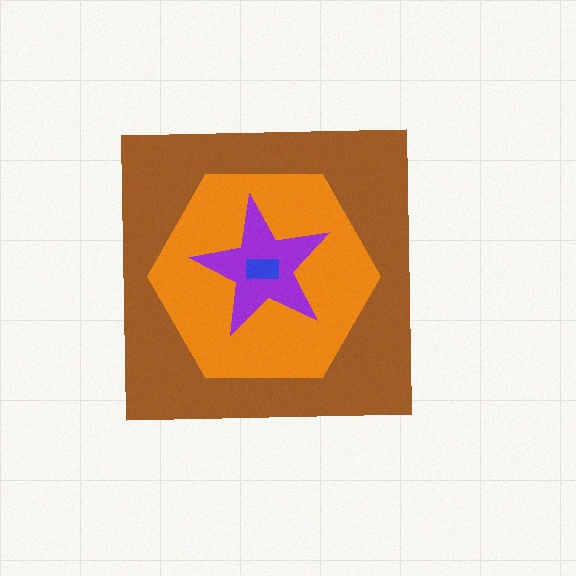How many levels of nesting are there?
4.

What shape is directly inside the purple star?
The blue rectangle.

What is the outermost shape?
The brown square.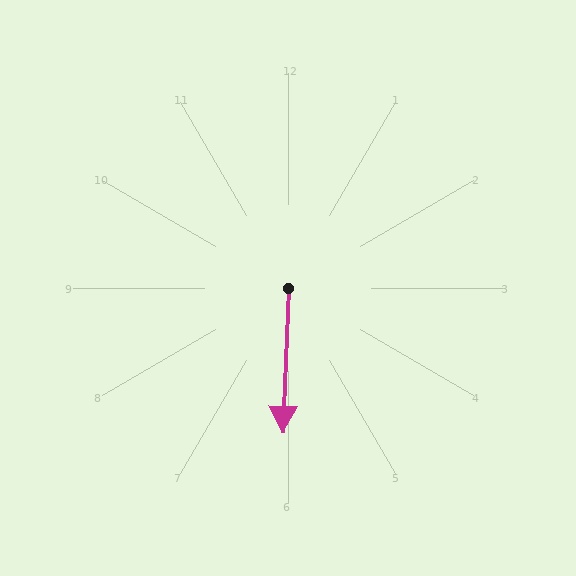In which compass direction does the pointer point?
South.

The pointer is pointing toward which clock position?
Roughly 6 o'clock.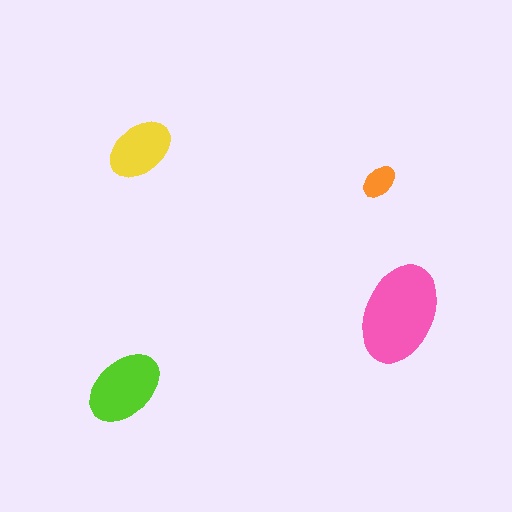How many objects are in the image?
There are 4 objects in the image.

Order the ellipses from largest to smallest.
the pink one, the lime one, the yellow one, the orange one.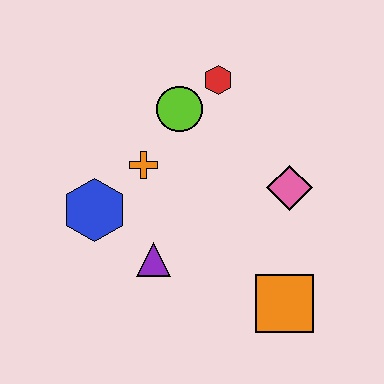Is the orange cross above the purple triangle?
Yes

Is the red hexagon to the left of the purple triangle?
No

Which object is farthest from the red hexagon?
The orange square is farthest from the red hexagon.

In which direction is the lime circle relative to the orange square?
The lime circle is above the orange square.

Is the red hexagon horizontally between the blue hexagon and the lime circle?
No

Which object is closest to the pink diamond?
The orange square is closest to the pink diamond.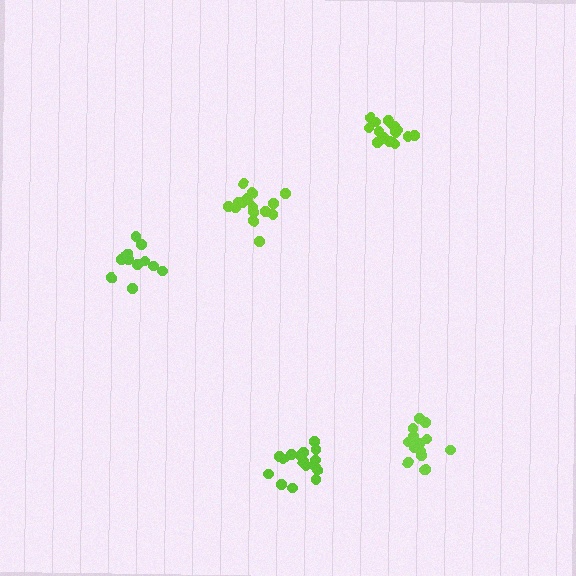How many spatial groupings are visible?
There are 5 spatial groupings.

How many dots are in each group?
Group 1: 16 dots, Group 2: 15 dots, Group 3: 12 dots, Group 4: 14 dots, Group 5: 17 dots (74 total).